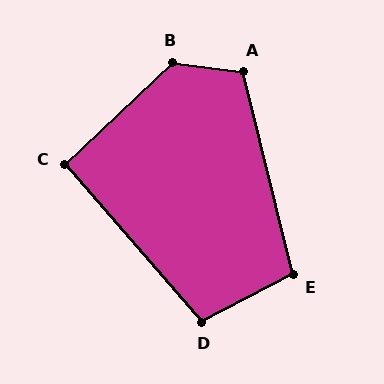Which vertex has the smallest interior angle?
C, at approximately 92 degrees.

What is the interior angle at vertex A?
Approximately 111 degrees (obtuse).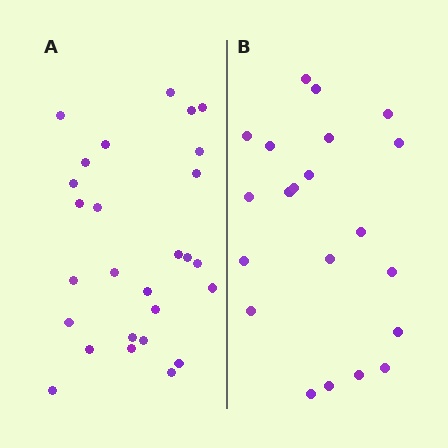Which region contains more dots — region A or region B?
Region A (the left region) has more dots.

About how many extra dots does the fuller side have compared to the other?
Region A has about 6 more dots than region B.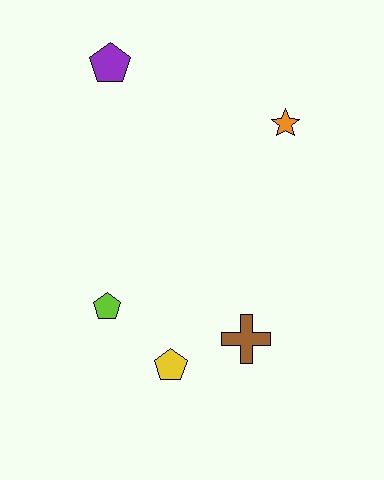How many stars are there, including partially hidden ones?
There is 1 star.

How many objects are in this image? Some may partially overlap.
There are 5 objects.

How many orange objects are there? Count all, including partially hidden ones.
There is 1 orange object.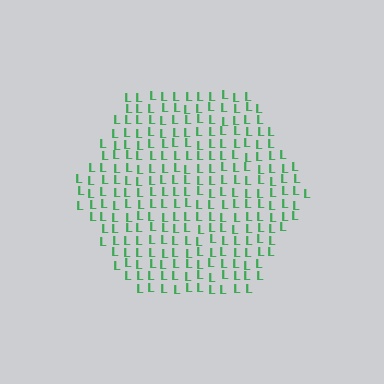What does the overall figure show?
The overall figure shows a hexagon.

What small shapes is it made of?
It is made of small letter L's.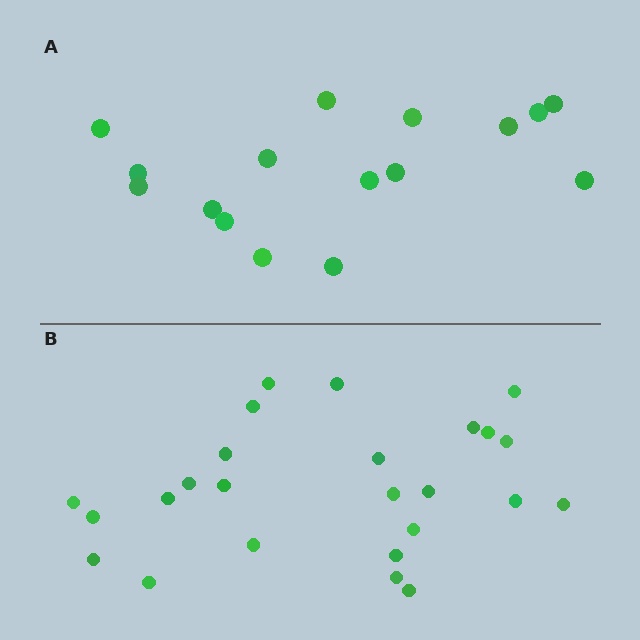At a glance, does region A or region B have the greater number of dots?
Region B (the bottom region) has more dots.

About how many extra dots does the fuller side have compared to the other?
Region B has roughly 8 or so more dots than region A.